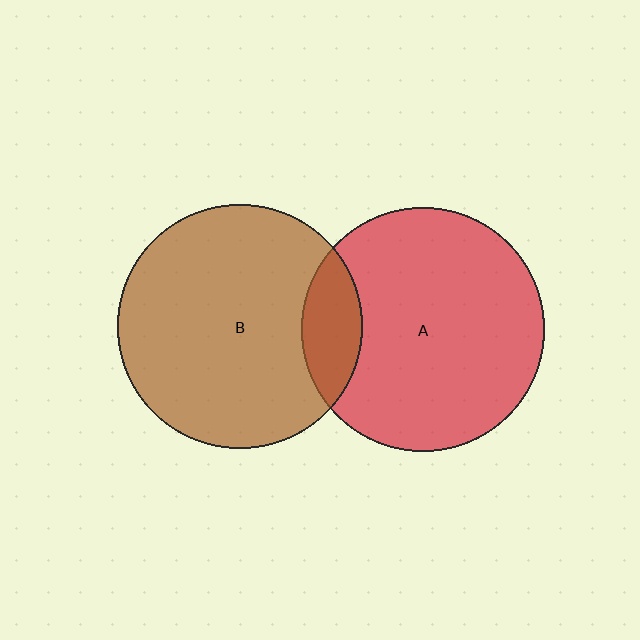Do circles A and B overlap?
Yes.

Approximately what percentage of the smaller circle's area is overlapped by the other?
Approximately 15%.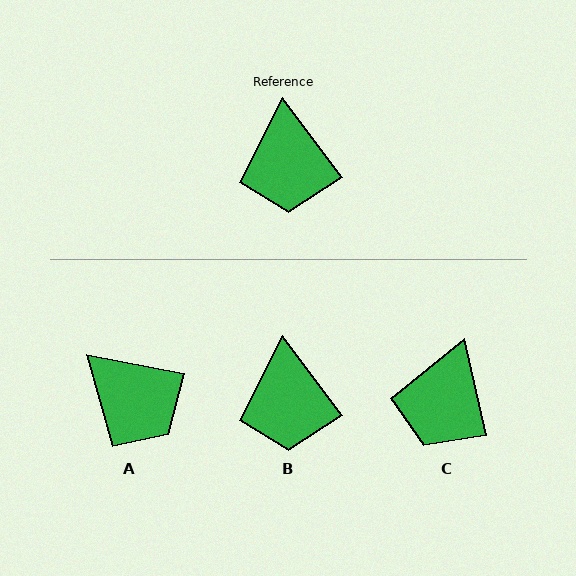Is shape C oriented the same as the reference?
No, it is off by about 24 degrees.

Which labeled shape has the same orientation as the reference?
B.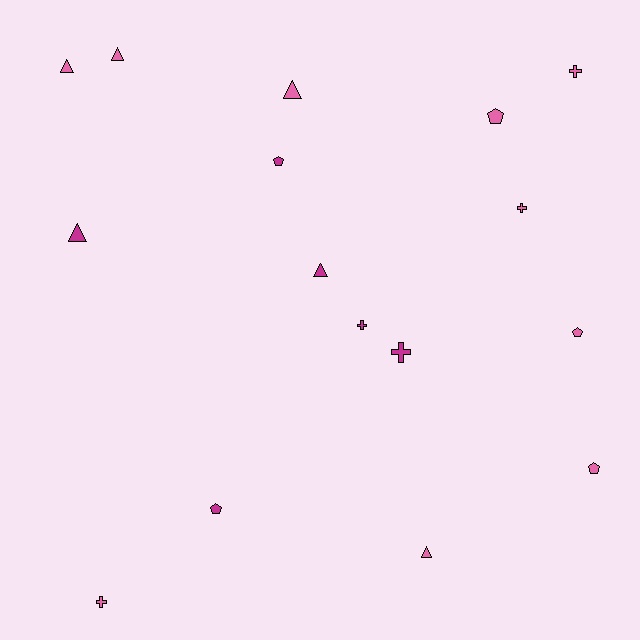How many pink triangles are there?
There are 4 pink triangles.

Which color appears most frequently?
Pink, with 10 objects.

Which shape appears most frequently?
Triangle, with 6 objects.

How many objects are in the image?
There are 16 objects.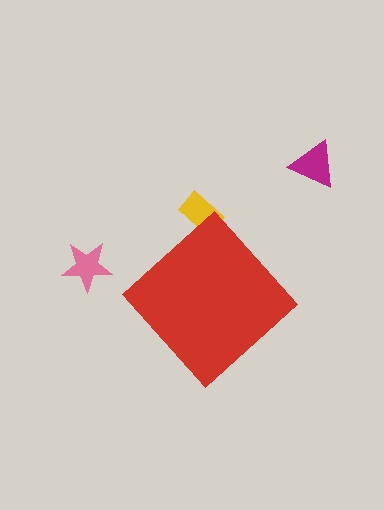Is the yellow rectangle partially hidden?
Yes, the yellow rectangle is partially hidden behind the red diamond.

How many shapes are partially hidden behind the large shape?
1 shape is partially hidden.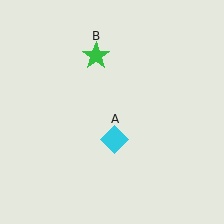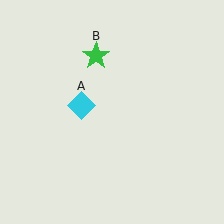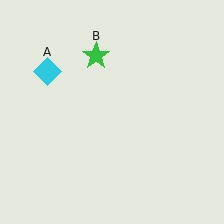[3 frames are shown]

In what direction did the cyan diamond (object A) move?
The cyan diamond (object A) moved up and to the left.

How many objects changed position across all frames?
1 object changed position: cyan diamond (object A).